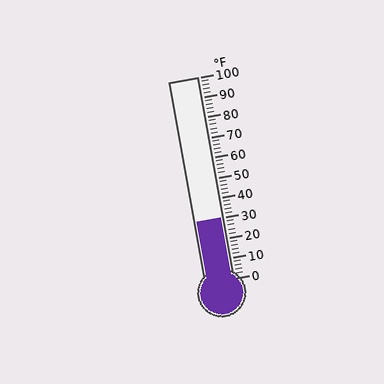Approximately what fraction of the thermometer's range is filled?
The thermometer is filled to approximately 30% of its range.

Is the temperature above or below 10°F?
The temperature is above 10°F.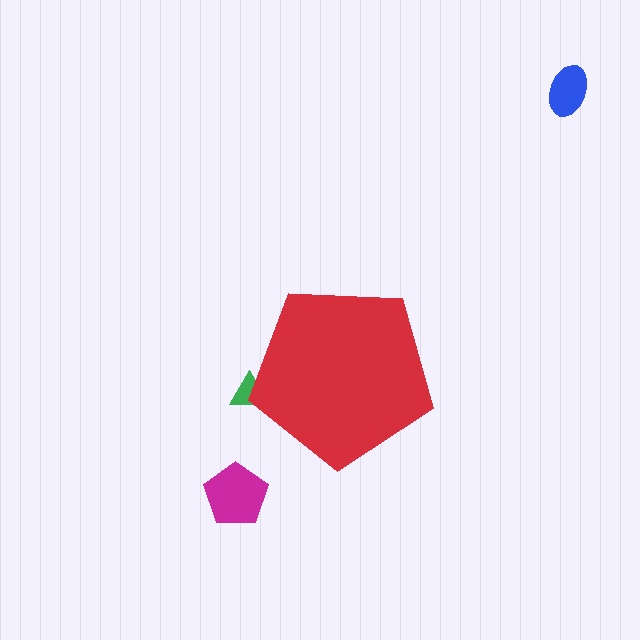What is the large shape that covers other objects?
A red pentagon.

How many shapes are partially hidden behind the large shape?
1 shape is partially hidden.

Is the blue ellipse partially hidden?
No, the blue ellipse is fully visible.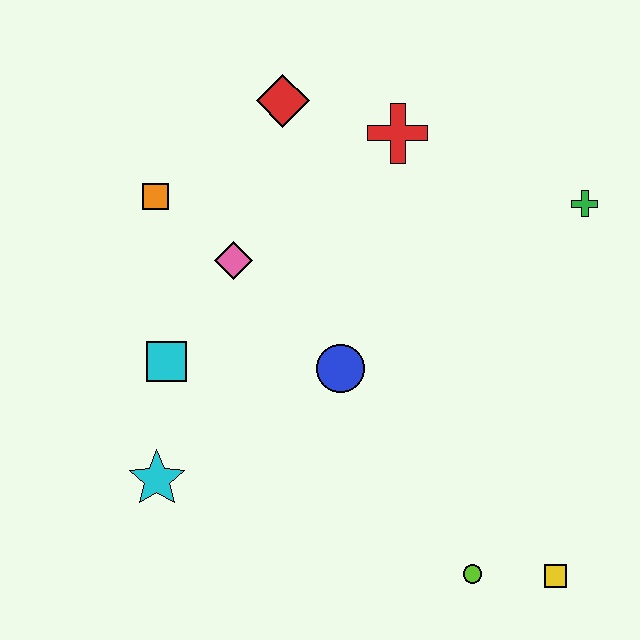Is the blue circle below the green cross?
Yes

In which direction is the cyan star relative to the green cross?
The cyan star is to the left of the green cross.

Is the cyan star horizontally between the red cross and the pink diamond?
No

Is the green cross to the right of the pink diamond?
Yes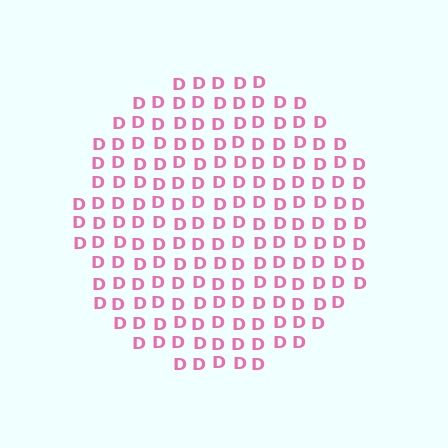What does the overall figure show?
The overall figure shows a circle.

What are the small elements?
The small elements are letter D's.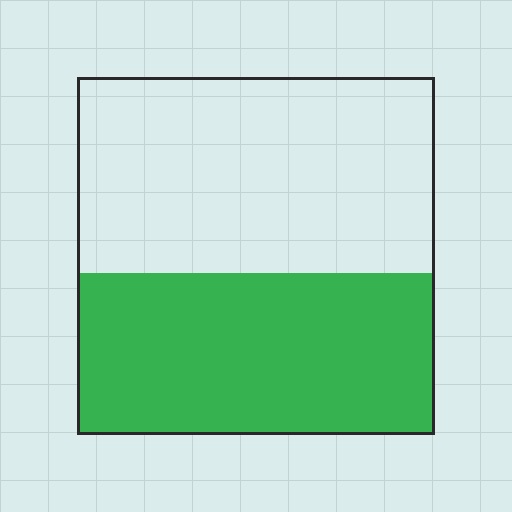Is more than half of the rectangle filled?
No.